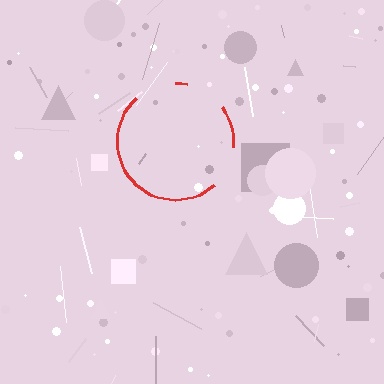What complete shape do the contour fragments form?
The contour fragments form a circle.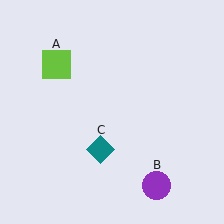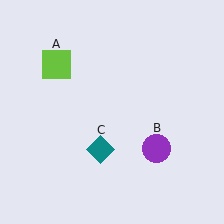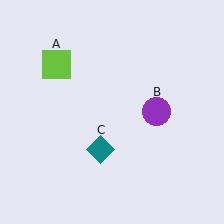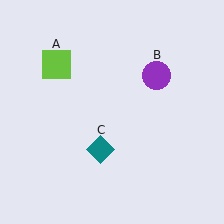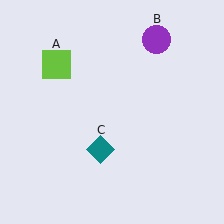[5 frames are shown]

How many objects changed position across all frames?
1 object changed position: purple circle (object B).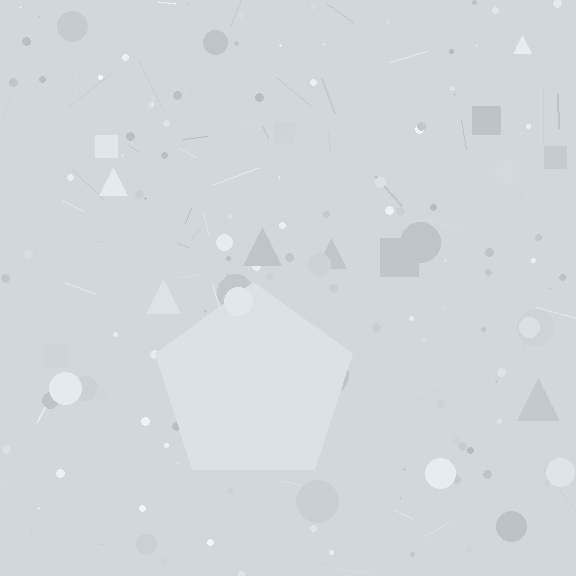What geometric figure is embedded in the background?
A pentagon is embedded in the background.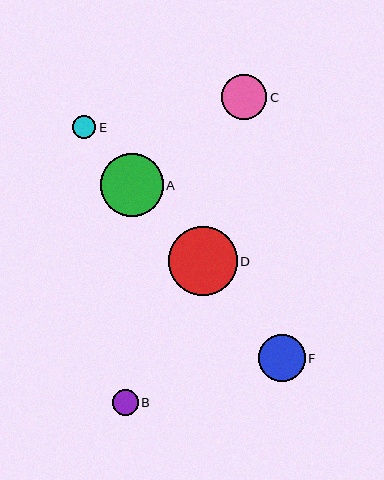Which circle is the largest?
Circle D is the largest with a size of approximately 69 pixels.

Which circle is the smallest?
Circle E is the smallest with a size of approximately 23 pixels.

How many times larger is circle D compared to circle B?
Circle D is approximately 2.7 times the size of circle B.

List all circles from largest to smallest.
From largest to smallest: D, A, F, C, B, E.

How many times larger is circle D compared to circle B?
Circle D is approximately 2.7 times the size of circle B.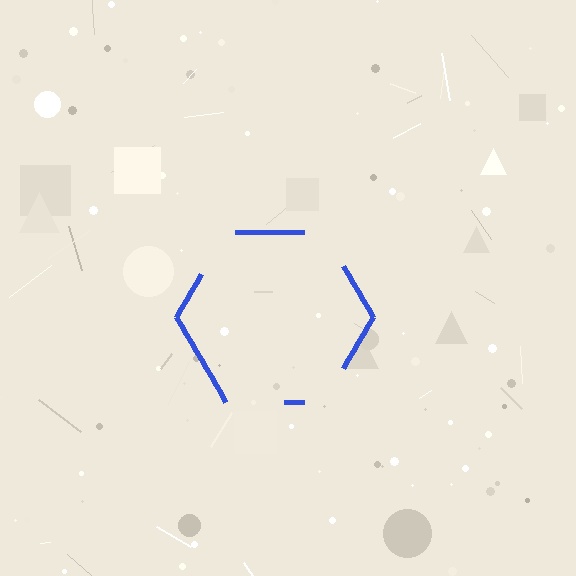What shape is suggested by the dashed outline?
The dashed outline suggests a hexagon.